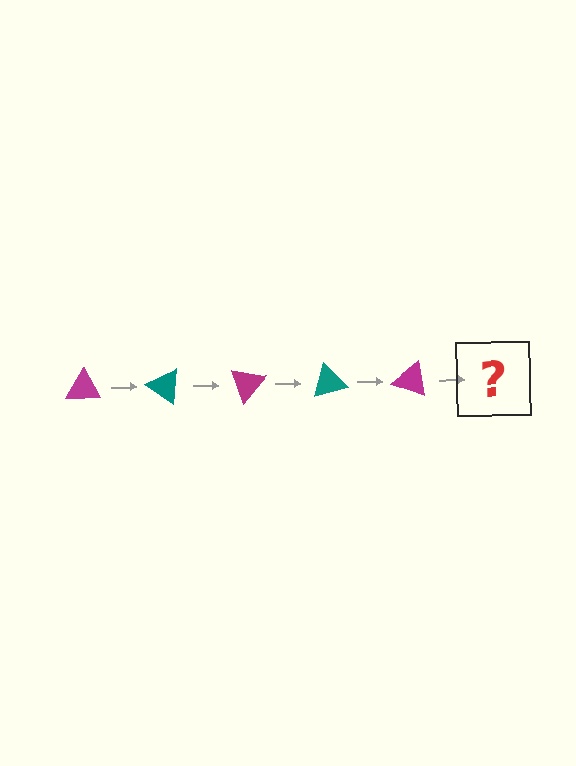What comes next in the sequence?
The next element should be a teal triangle, rotated 175 degrees from the start.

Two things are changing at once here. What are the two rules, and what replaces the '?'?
The two rules are that it rotates 35 degrees each step and the color cycles through magenta and teal. The '?' should be a teal triangle, rotated 175 degrees from the start.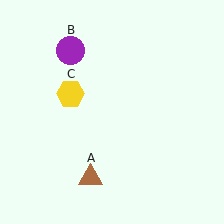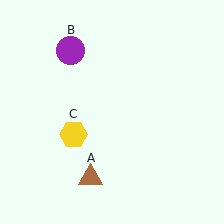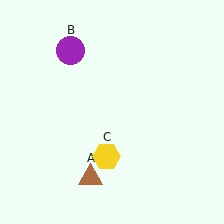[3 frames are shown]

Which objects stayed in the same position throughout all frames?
Brown triangle (object A) and purple circle (object B) remained stationary.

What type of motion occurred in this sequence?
The yellow hexagon (object C) rotated counterclockwise around the center of the scene.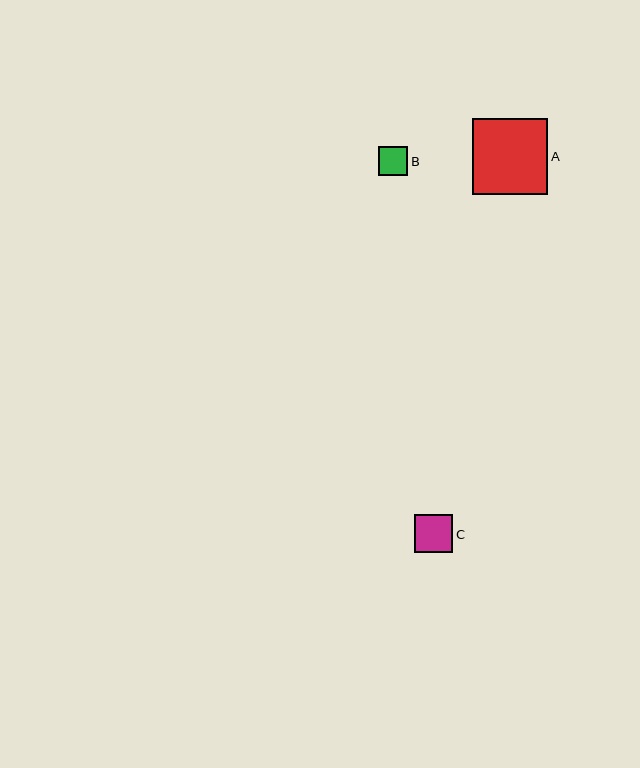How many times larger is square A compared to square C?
Square A is approximately 2.0 times the size of square C.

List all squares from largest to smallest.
From largest to smallest: A, C, B.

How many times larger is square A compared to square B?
Square A is approximately 2.6 times the size of square B.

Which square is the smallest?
Square B is the smallest with a size of approximately 29 pixels.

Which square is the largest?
Square A is the largest with a size of approximately 76 pixels.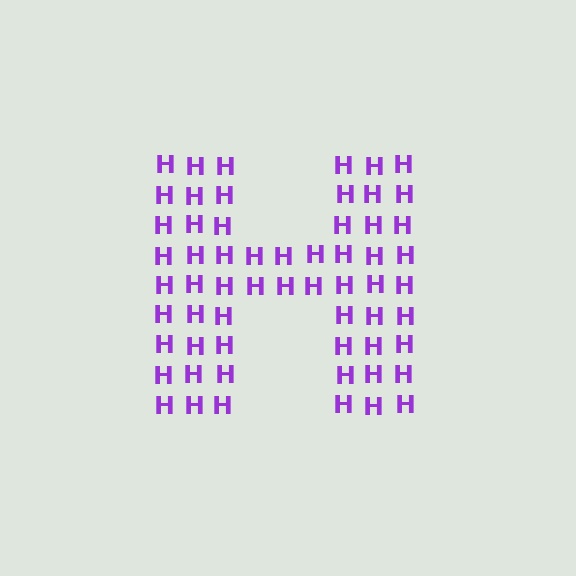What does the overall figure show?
The overall figure shows the letter H.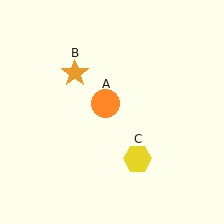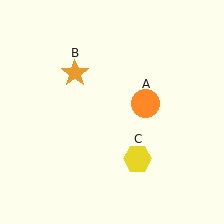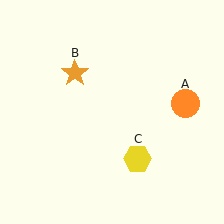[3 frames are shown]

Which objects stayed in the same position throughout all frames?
Orange star (object B) and yellow hexagon (object C) remained stationary.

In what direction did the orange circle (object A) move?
The orange circle (object A) moved right.